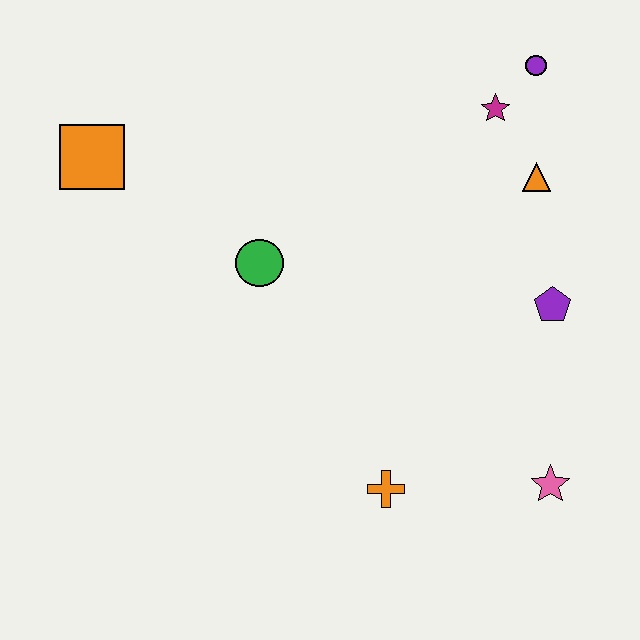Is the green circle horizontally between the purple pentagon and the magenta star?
No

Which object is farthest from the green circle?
The pink star is farthest from the green circle.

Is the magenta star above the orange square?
Yes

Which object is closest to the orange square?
The green circle is closest to the orange square.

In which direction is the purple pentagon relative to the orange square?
The purple pentagon is to the right of the orange square.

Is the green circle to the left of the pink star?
Yes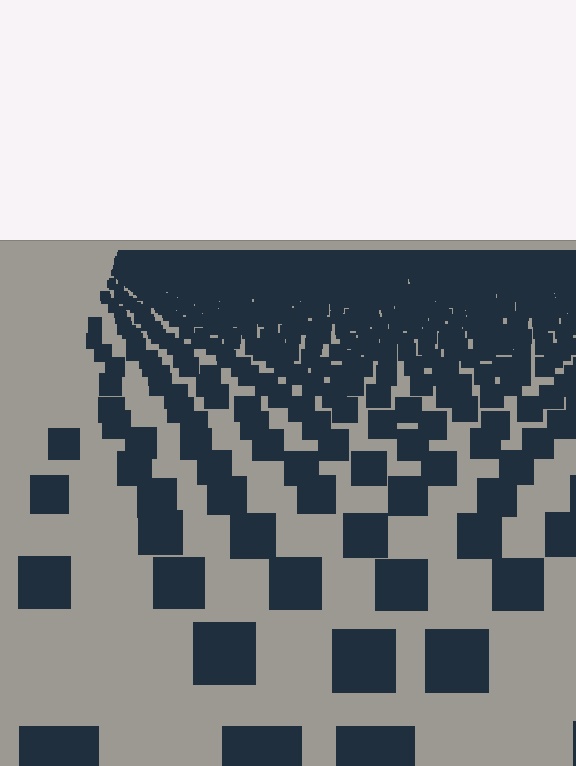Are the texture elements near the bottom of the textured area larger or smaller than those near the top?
Larger. Near the bottom, elements are closer to the viewer and appear at a bigger on-screen size.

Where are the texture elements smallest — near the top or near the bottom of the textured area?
Near the top.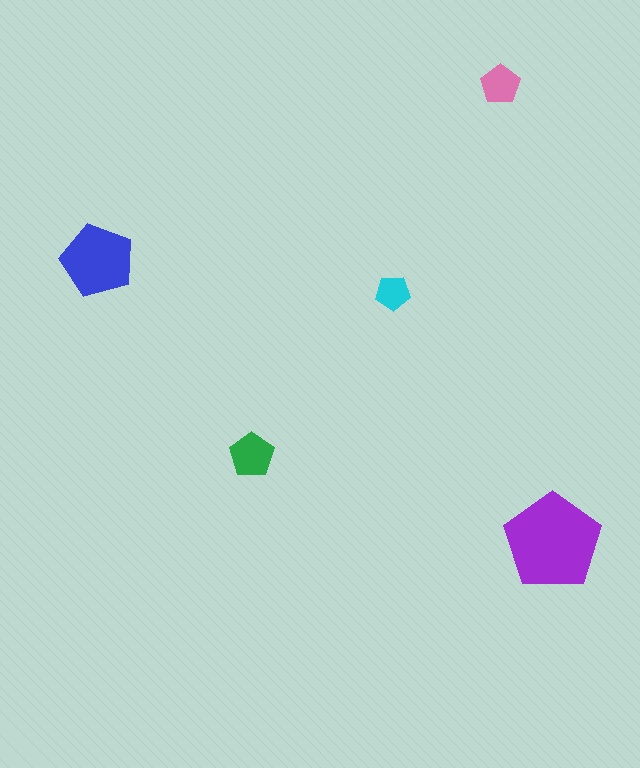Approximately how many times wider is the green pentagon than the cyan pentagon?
About 1.5 times wider.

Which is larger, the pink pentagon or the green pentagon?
The green one.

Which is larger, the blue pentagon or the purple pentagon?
The purple one.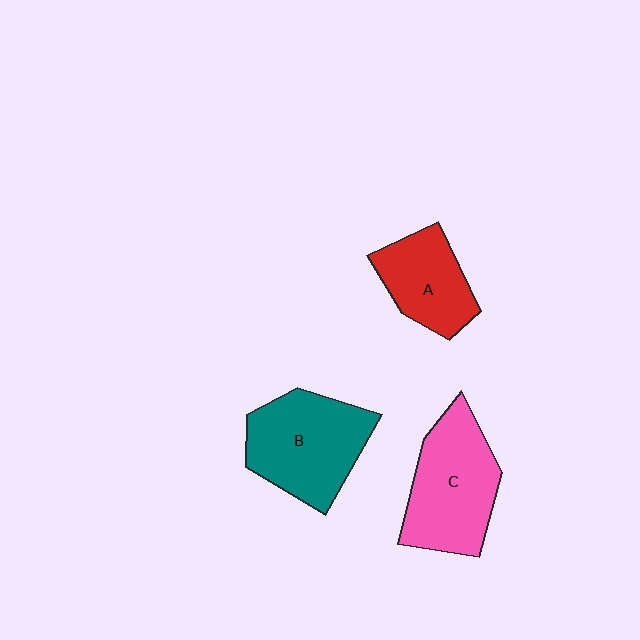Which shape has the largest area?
Shape B (teal).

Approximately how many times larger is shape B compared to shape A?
Approximately 1.5 times.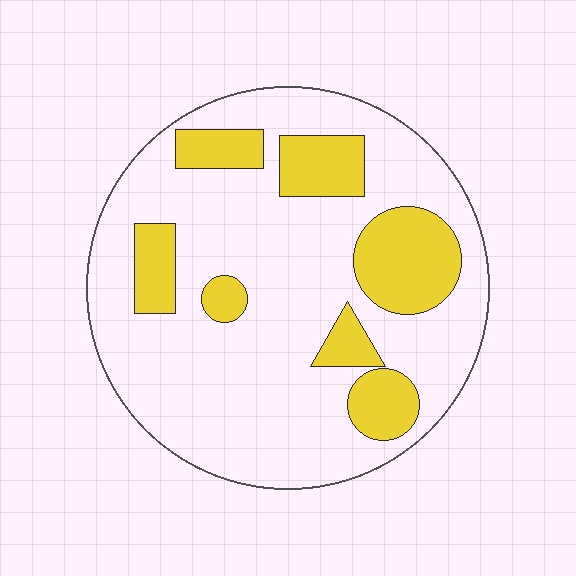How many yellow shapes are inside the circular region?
7.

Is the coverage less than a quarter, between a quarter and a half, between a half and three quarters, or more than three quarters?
Less than a quarter.